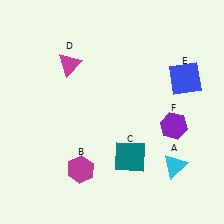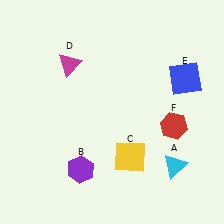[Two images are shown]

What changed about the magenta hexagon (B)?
In Image 1, B is magenta. In Image 2, it changed to purple.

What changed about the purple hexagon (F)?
In Image 1, F is purple. In Image 2, it changed to red.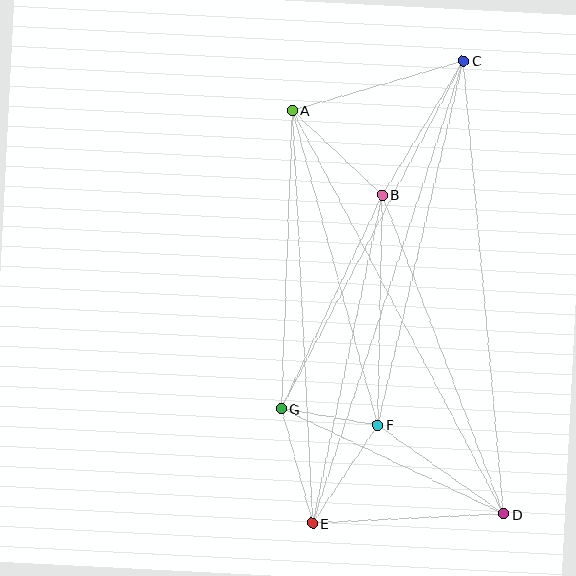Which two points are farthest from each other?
Points C and E are farthest from each other.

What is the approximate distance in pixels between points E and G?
The distance between E and G is approximately 119 pixels.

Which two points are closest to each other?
Points F and G are closest to each other.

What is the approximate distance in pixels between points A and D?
The distance between A and D is approximately 456 pixels.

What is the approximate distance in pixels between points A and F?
The distance between A and F is approximately 326 pixels.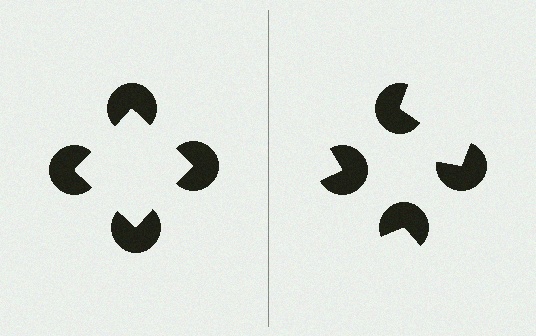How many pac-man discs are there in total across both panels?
8 — 4 on each side.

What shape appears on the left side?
An illusory square.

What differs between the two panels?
The pac-man discs are positioned identically on both sides; only the wedge orientations differ. On the left they align to a square; on the right they are misaligned.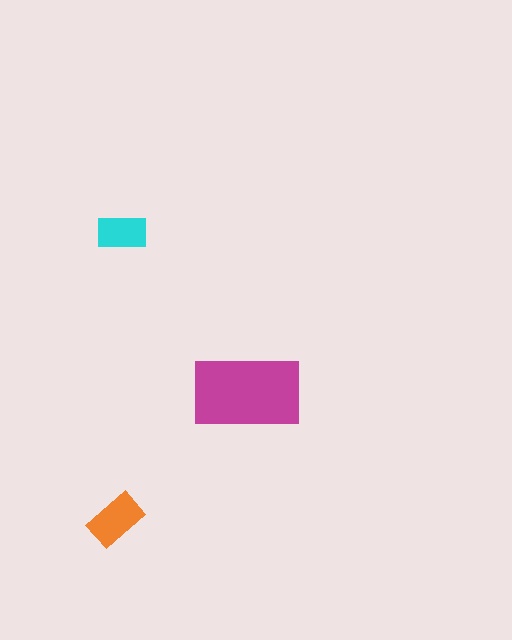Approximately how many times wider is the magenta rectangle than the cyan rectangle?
About 2 times wider.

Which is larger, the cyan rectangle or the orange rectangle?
The orange one.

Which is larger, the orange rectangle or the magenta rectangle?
The magenta one.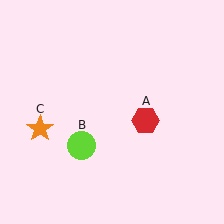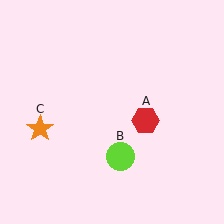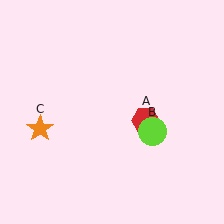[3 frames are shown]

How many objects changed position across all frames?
1 object changed position: lime circle (object B).